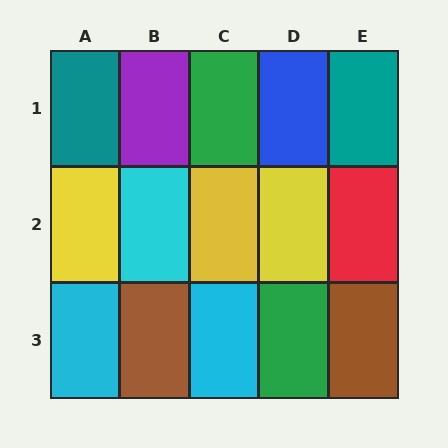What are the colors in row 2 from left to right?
Yellow, cyan, yellow, yellow, red.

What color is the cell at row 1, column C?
Green.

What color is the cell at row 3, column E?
Brown.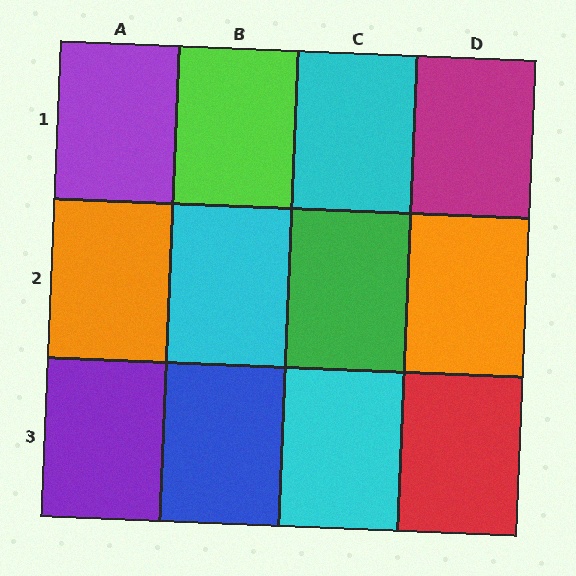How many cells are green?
1 cell is green.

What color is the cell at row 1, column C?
Cyan.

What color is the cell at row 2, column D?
Orange.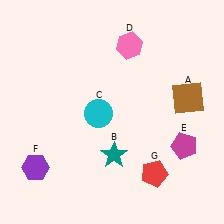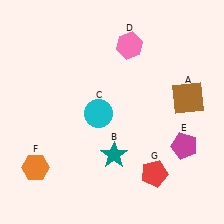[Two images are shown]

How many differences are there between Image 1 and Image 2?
There is 1 difference between the two images.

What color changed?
The hexagon (F) changed from purple in Image 1 to orange in Image 2.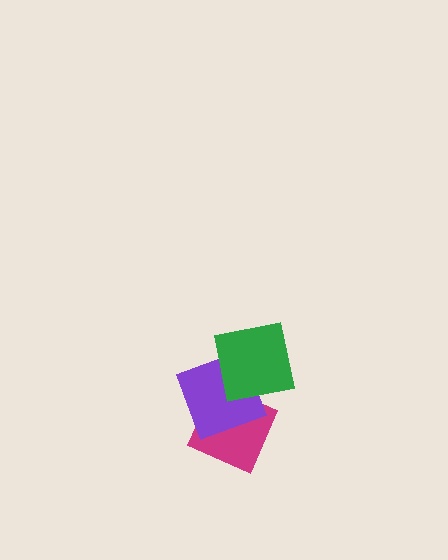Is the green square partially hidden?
No, no other shape covers it.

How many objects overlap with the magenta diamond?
2 objects overlap with the magenta diamond.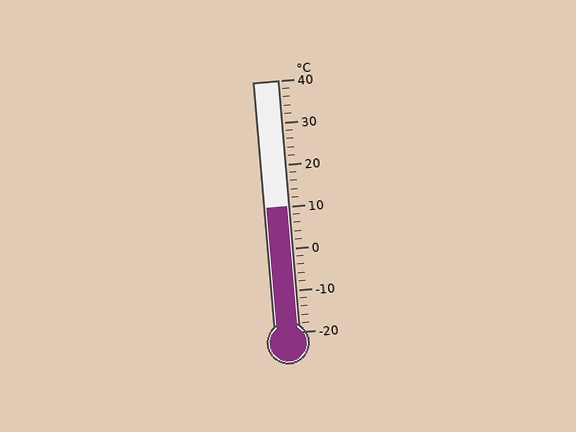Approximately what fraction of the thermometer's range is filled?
The thermometer is filled to approximately 50% of its range.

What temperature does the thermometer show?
The thermometer shows approximately 10°C.